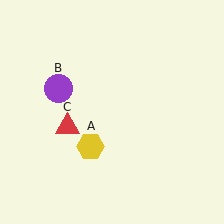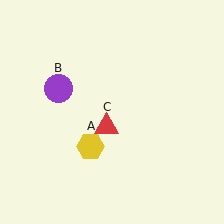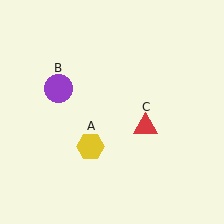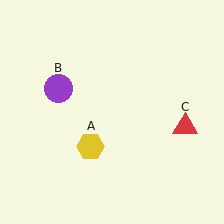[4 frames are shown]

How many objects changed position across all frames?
1 object changed position: red triangle (object C).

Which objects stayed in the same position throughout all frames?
Yellow hexagon (object A) and purple circle (object B) remained stationary.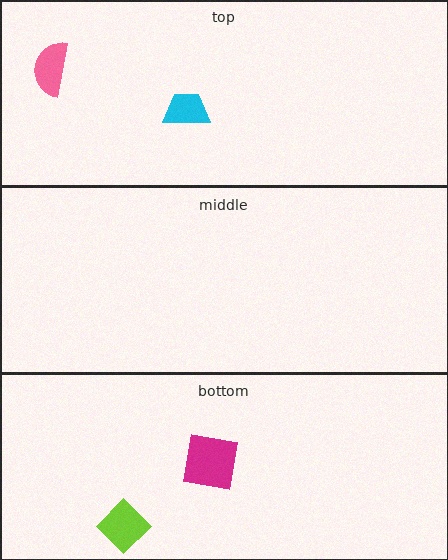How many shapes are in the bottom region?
2.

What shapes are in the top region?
The cyan trapezoid, the pink semicircle.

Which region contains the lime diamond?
The bottom region.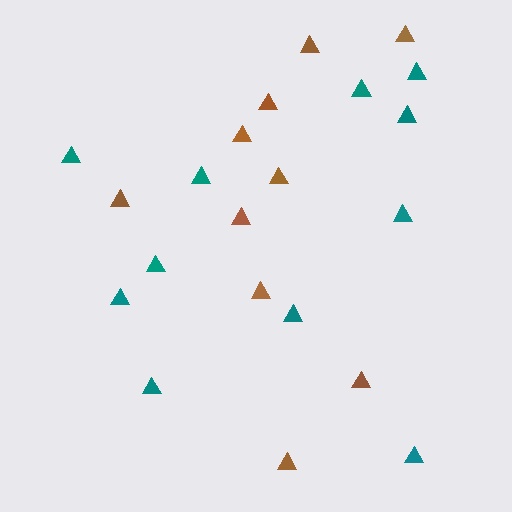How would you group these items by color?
There are 2 groups: one group of teal triangles (11) and one group of brown triangles (10).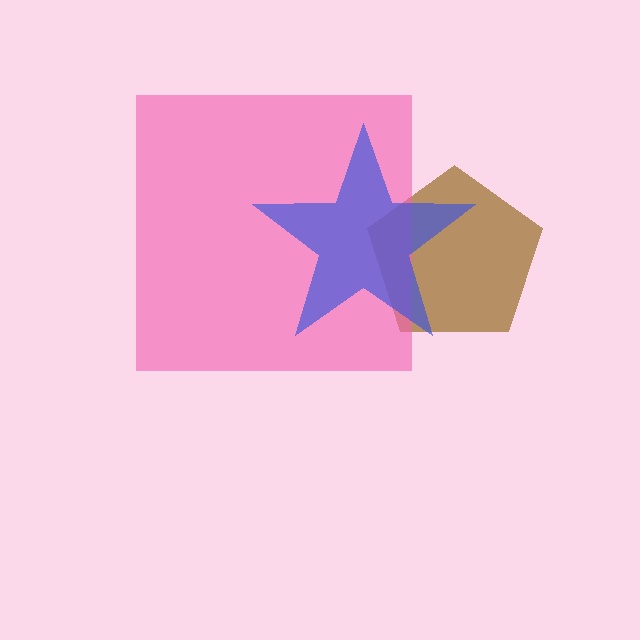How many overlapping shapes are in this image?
There are 3 overlapping shapes in the image.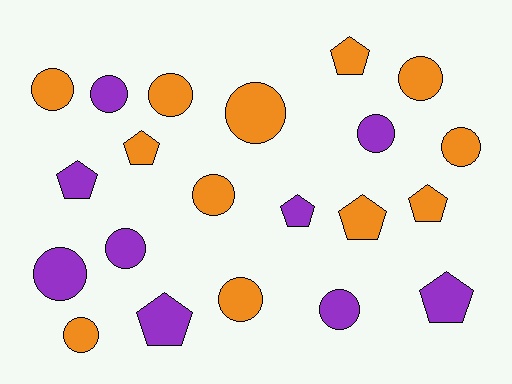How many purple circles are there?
There are 5 purple circles.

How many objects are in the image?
There are 21 objects.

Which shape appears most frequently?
Circle, with 13 objects.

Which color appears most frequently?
Orange, with 12 objects.